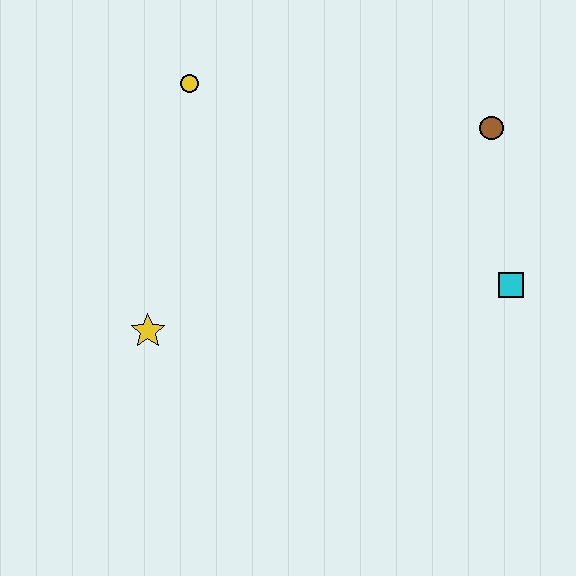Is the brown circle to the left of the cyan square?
Yes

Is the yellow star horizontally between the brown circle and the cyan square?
No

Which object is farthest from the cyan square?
The yellow circle is farthest from the cyan square.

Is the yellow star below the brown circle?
Yes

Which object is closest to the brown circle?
The cyan square is closest to the brown circle.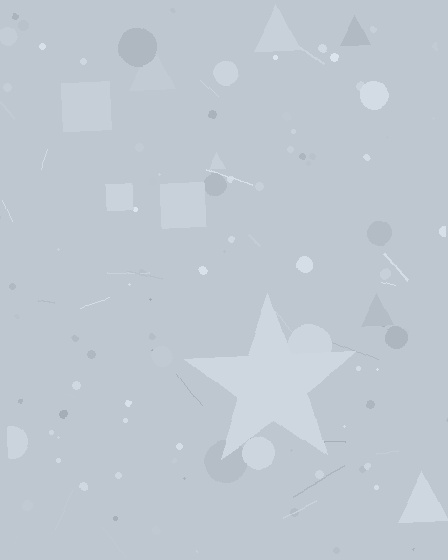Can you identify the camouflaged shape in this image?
The camouflaged shape is a star.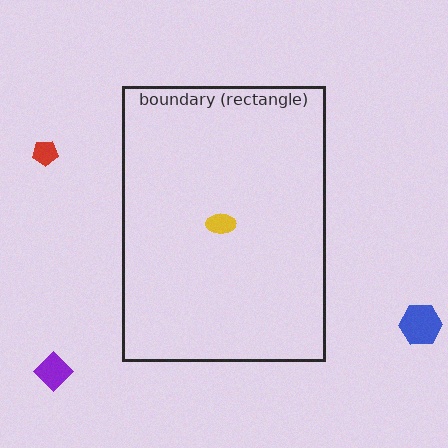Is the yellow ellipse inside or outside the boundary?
Inside.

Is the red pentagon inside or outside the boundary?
Outside.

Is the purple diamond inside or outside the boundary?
Outside.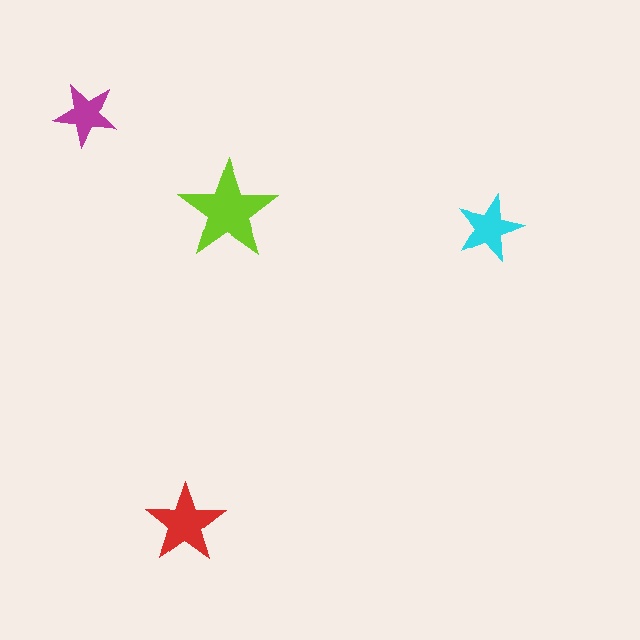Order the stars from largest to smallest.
the lime one, the red one, the cyan one, the magenta one.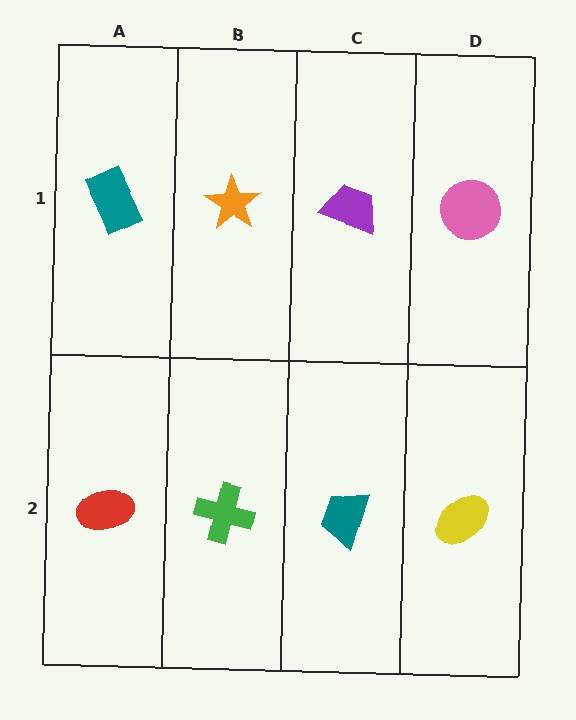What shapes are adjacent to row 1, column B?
A green cross (row 2, column B), a teal rectangle (row 1, column A), a purple trapezoid (row 1, column C).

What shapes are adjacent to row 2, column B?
An orange star (row 1, column B), a red ellipse (row 2, column A), a teal trapezoid (row 2, column C).